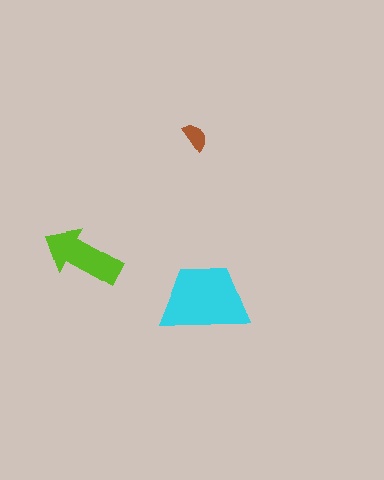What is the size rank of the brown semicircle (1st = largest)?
3rd.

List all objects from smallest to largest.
The brown semicircle, the lime arrow, the cyan trapezoid.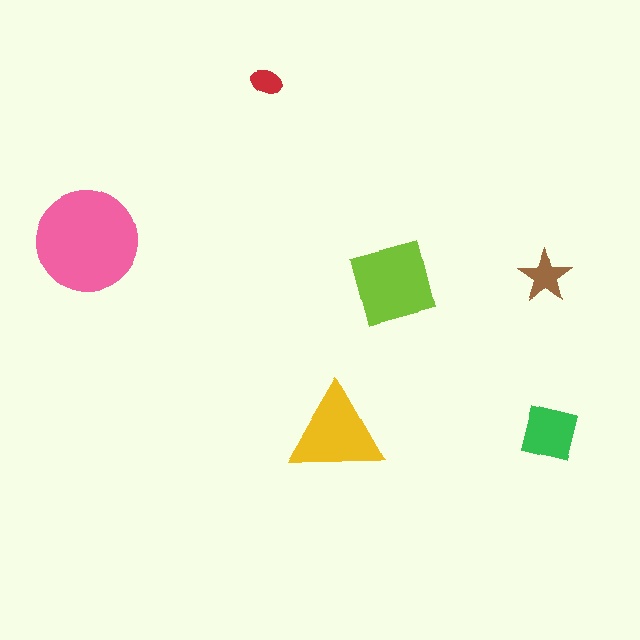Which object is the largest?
The pink circle.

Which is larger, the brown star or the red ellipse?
The brown star.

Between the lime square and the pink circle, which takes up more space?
The pink circle.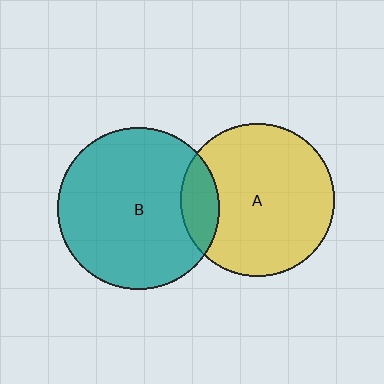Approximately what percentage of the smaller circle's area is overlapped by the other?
Approximately 15%.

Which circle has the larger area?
Circle B (teal).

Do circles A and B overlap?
Yes.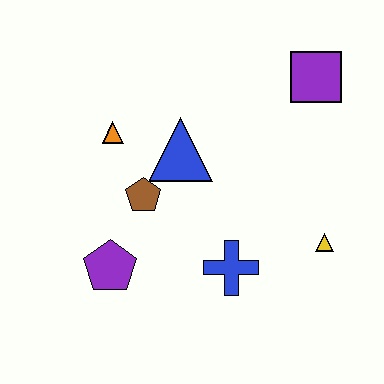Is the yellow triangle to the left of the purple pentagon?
No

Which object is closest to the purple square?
The blue triangle is closest to the purple square.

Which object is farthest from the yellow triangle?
The orange triangle is farthest from the yellow triangle.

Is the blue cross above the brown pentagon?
No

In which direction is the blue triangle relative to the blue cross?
The blue triangle is above the blue cross.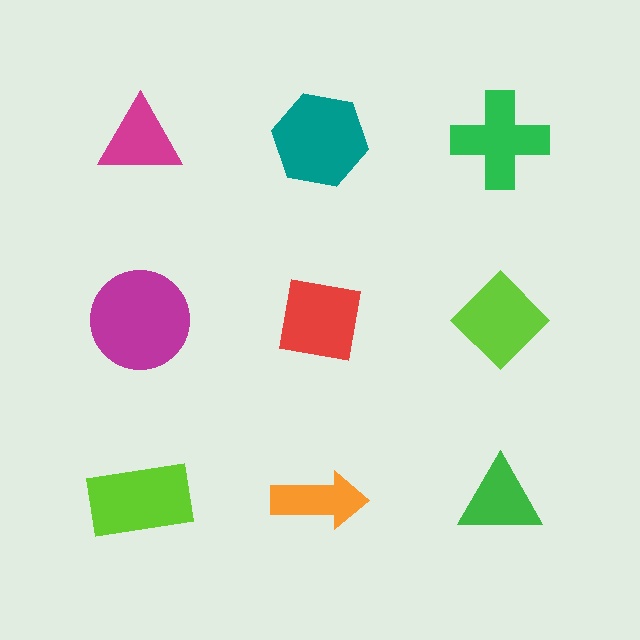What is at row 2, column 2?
A red square.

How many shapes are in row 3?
3 shapes.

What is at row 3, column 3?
A green triangle.